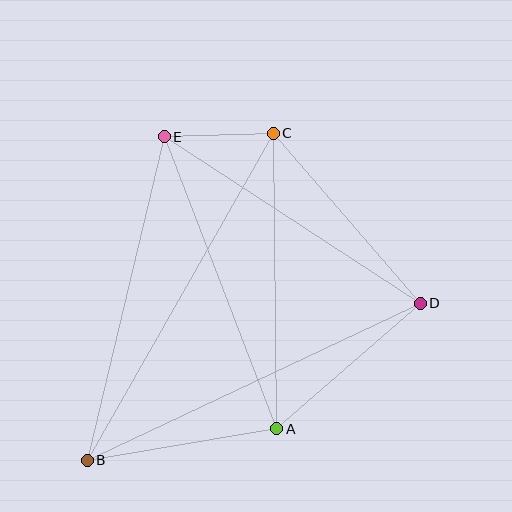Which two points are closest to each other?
Points C and E are closest to each other.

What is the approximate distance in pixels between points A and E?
The distance between A and E is approximately 313 pixels.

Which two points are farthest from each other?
Points B and C are farthest from each other.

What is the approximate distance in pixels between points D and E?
The distance between D and E is approximately 305 pixels.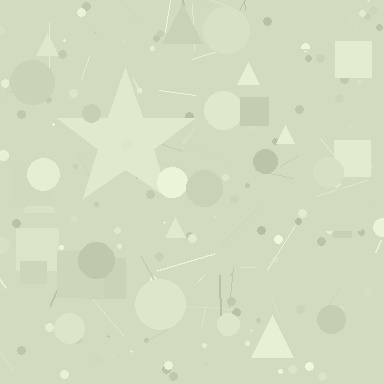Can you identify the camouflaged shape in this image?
The camouflaged shape is a star.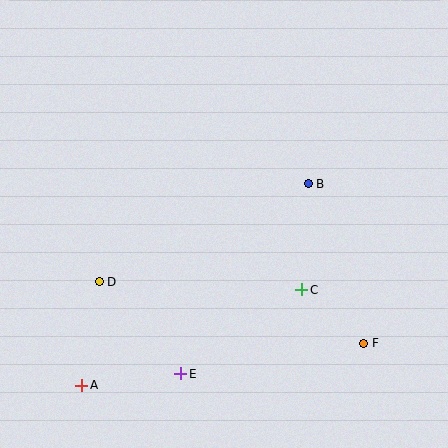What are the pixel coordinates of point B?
Point B is at (308, 184).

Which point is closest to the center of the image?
Point B at (308, 184) is closest to the center.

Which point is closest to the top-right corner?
Point B is closest to the top-right corner.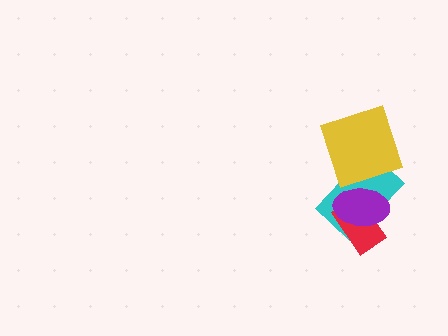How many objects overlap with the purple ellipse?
3 objects overlap with the purple ellipse.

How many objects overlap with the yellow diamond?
2 objects overlap with the yellow diamond.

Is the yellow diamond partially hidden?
Yes, it is partially covered by another shape.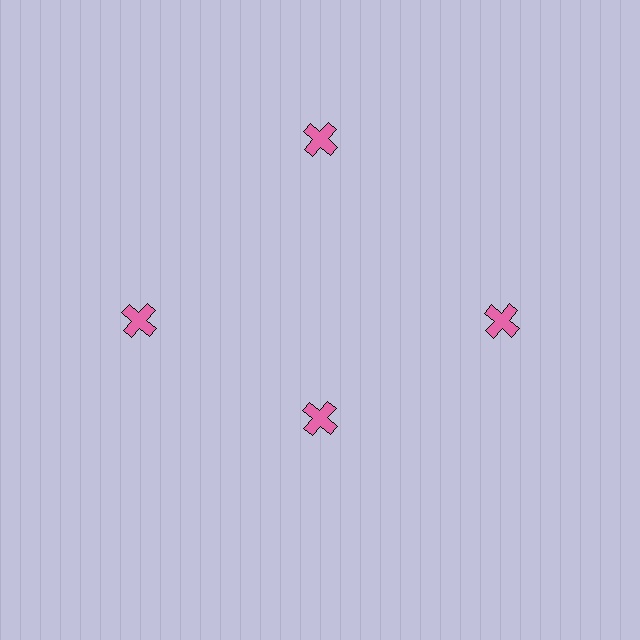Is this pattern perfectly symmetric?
No. The 4 pink crosses are arranged in a ring, but one element near the 6 o'clock position is pulled inward toward the center, breaking the 4-fold rotational symmetry.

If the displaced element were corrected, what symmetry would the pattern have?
It would have 4-fold rotational symmetry — the pattern would map onto itself every 90 degrees.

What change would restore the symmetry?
The symmetry would be restored by moving it outward, back onto the ring so that all 4 crosses sit at equal angles and equal distance from the center.